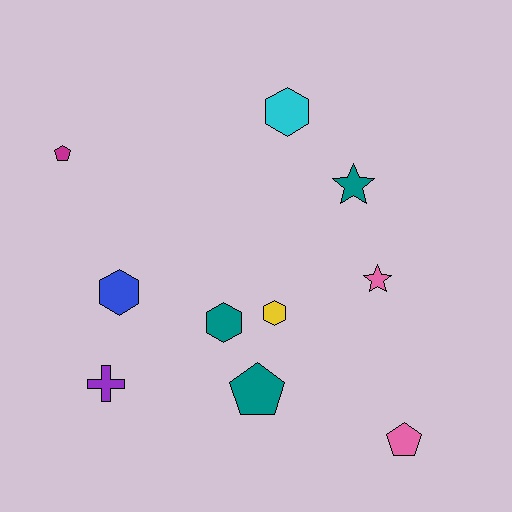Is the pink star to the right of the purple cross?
Yes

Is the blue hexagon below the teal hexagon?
No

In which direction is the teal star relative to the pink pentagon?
The teal star is above the pink pentagon.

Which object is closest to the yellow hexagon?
The teal hexagon is closest to the yellow hexagon.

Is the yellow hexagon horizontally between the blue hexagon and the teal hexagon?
No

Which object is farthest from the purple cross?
The cyan hexagon is farthest from the purple cross.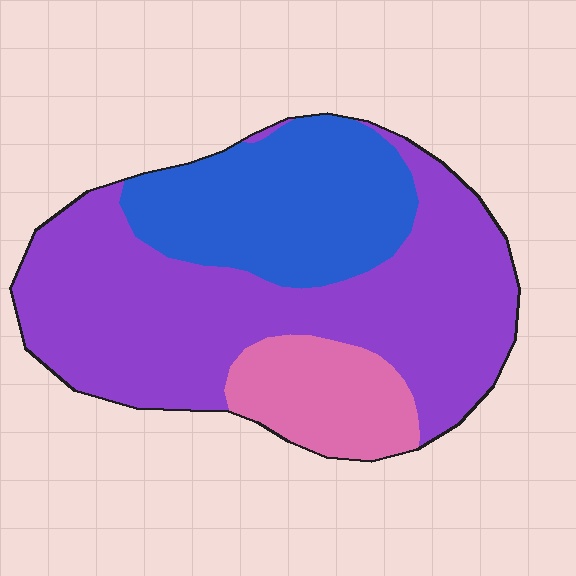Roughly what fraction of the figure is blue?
Blue takes up about one quarter (1/4) of the figure.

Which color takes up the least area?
Pink, at roughly 15%.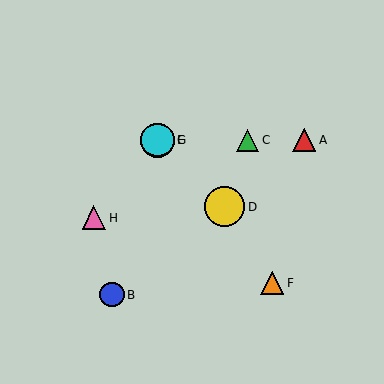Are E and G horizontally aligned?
Yes, both are at y≈140.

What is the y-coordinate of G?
Object G is at y≈140.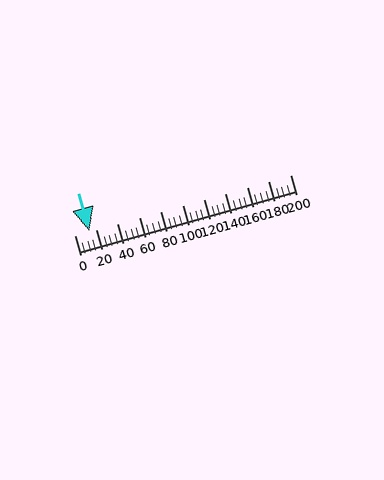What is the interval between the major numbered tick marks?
The major tick marks are spaced 20 units apart.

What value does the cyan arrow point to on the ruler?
The cyan arrow points to approximately 14.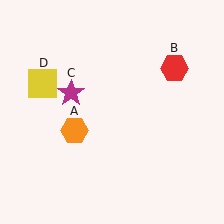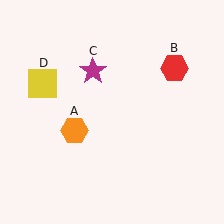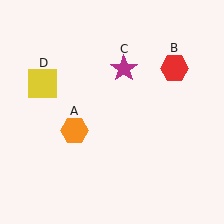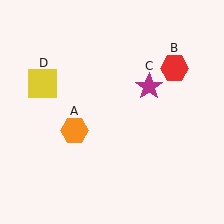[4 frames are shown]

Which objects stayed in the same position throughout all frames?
Orange hexagon (object A) and red hexagon (object B) and yellow square (object D) remained stationary.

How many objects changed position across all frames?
1 object changed position: magenta star (object C).